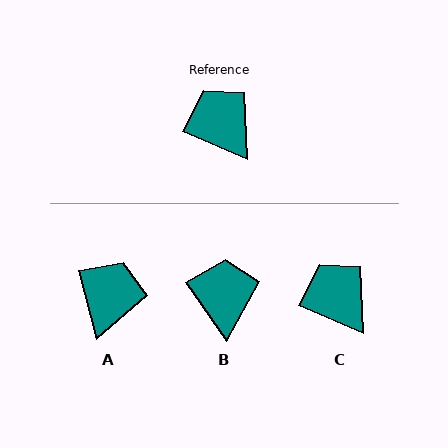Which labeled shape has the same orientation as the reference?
C.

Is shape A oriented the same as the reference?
No, it is off by about 52 degrees.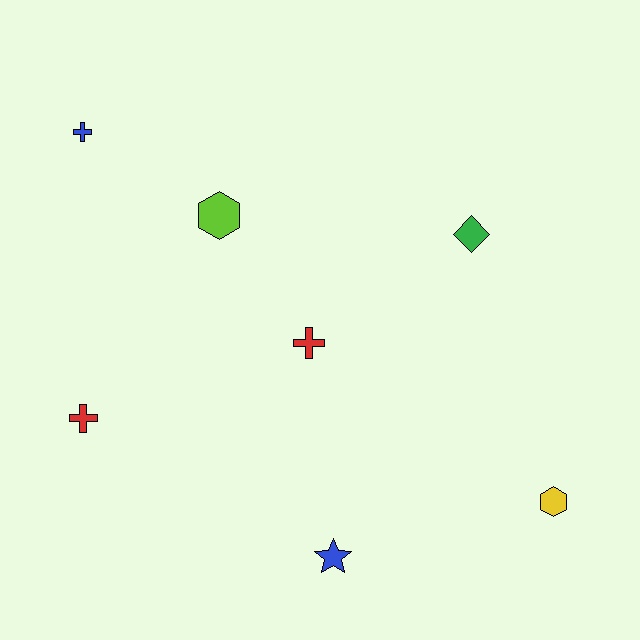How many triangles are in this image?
There are no triangles.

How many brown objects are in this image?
There are no brown objects.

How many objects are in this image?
There are 7 objects.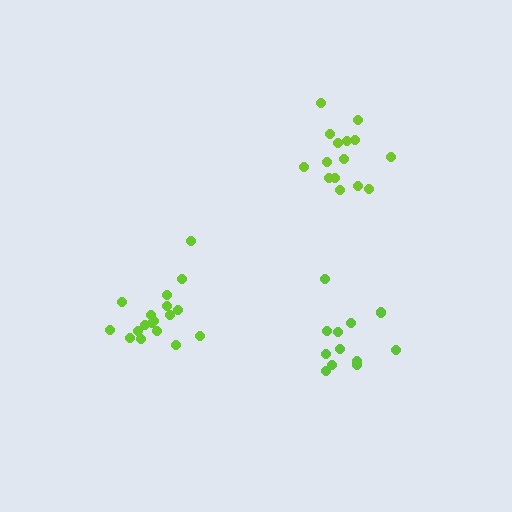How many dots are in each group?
Group 1: 18 dots, Group 2: 12 dots, Group 3: 15 dots (45 total).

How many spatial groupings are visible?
There are 3 spatial groupings.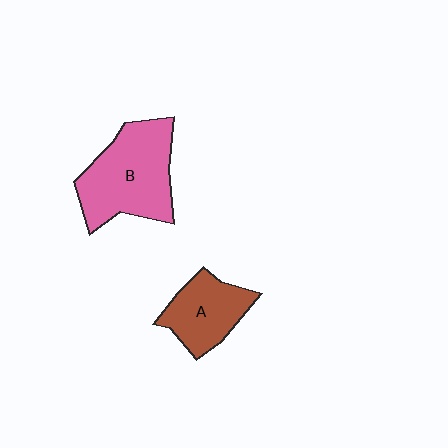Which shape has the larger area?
Shape B (pink).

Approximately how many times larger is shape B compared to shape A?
Approximately 1.6 times.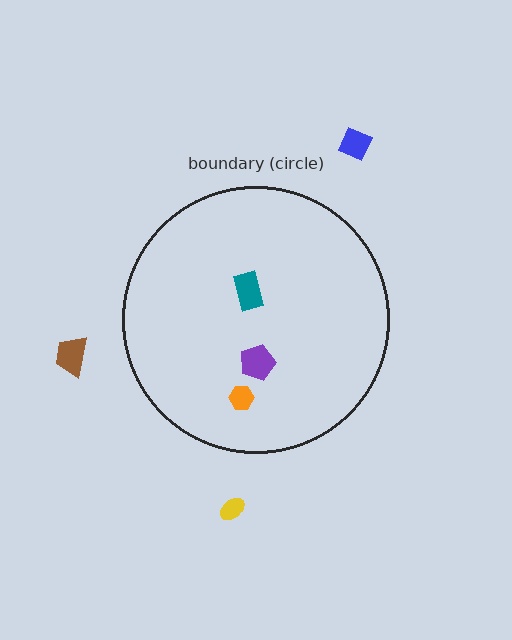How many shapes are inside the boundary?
3 inside, 3 outside.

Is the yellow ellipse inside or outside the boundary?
Outside.